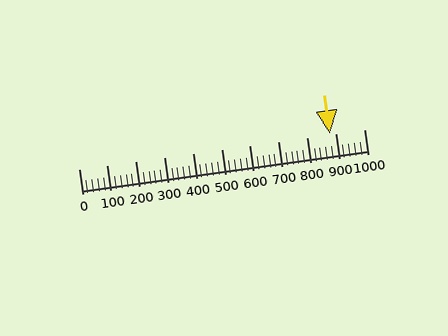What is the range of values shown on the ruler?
The ruler shows values from 0 to 1000.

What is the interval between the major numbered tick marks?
The major tick marks are spaced 100 units apart.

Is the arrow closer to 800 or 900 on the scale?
The arrow is closer to 900.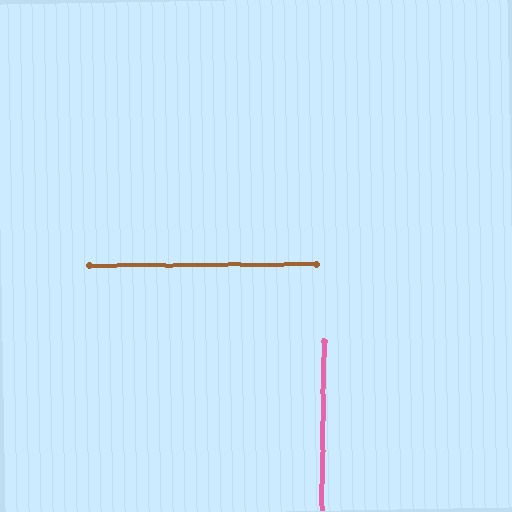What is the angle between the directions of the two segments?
Approximately 89 degrees.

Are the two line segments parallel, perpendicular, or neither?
Perpendicular — they meet at approximately 89°.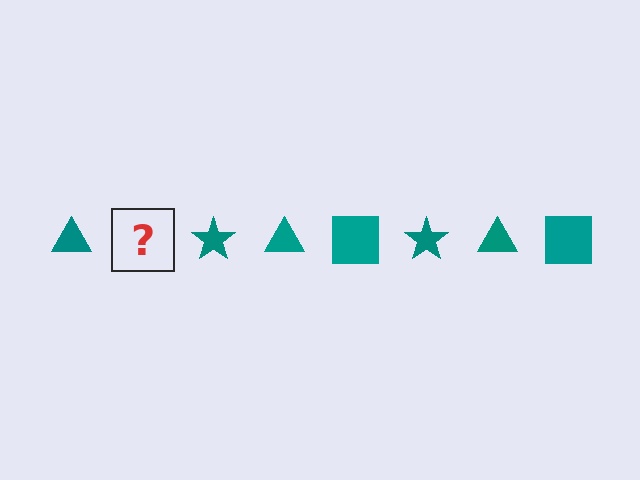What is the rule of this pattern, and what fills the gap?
The rule is that the pattern cycles through triangle, square, star shapes in teal. The gap should be filled with a teal square.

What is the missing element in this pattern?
The missing element is a teal square.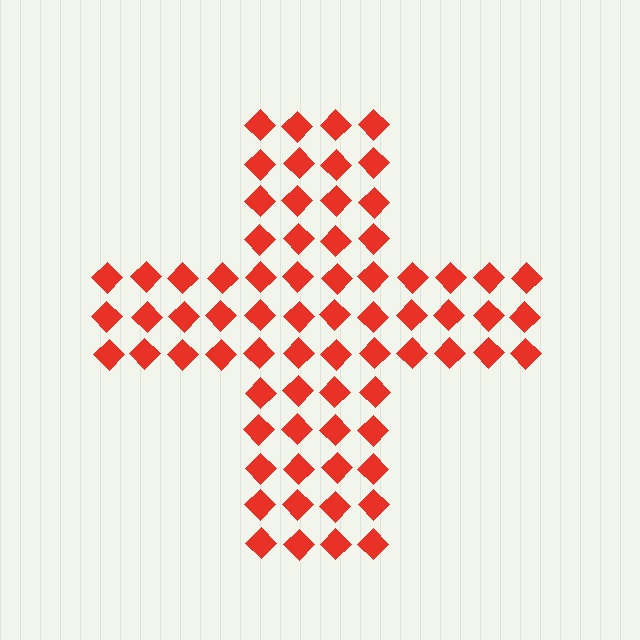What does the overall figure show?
The overall figure shows a cross.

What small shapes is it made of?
It is made of small diamonds.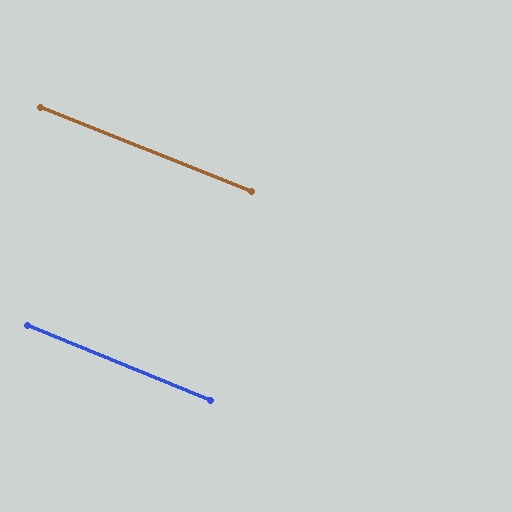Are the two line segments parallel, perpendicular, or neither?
Parallel — their directions differ by only 0.8°.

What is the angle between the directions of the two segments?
Approximately 1 degree.